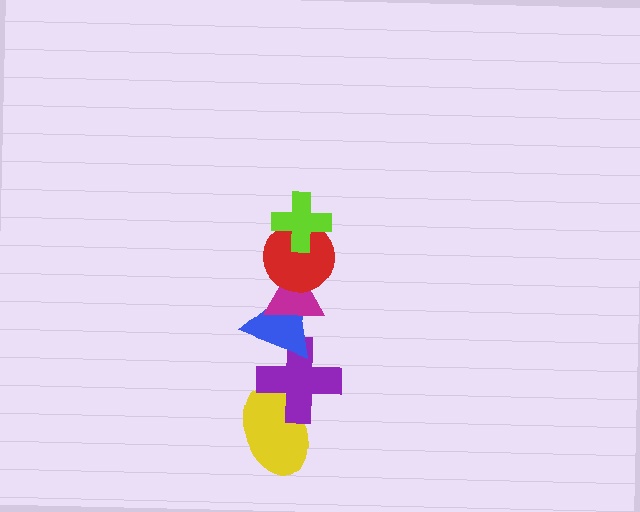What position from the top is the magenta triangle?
The magenta triangle is 3rd from the top.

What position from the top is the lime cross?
The lime cross is 1st from the top.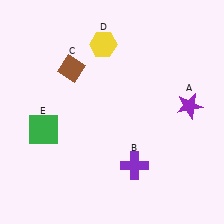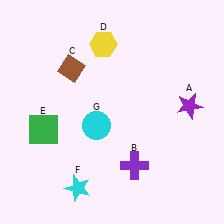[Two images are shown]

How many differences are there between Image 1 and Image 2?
There are 2 differences between the two images.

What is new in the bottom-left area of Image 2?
A cyan star (F) was added in the bottom-left area of Image 2.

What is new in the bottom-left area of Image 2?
A cyan circle (G) was added in the bottom-left area of Image 2.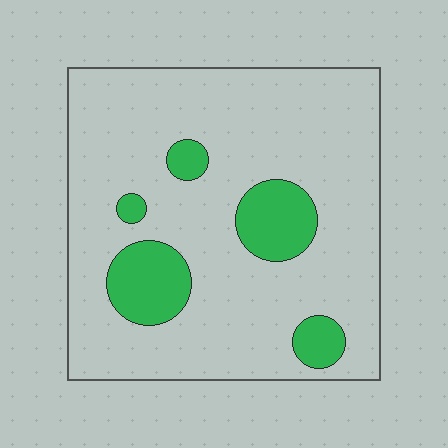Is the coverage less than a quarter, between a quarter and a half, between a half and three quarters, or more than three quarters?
Less than a quarter.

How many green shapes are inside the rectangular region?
5.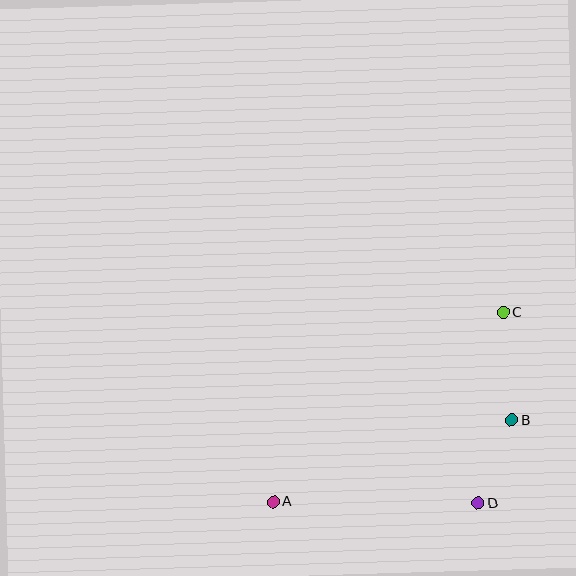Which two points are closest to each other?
Points B and D are closest to each other.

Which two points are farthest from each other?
Points A and C are farthest from each other.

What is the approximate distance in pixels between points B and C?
The distance between B and C is approximately 108 pixels.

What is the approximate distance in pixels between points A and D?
The distance between A and D is approximately 205 pixels.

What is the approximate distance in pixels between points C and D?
The distance between C and D is approximately 192 pixels.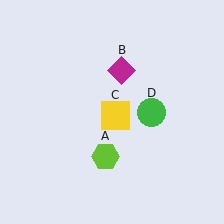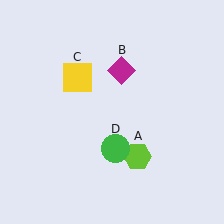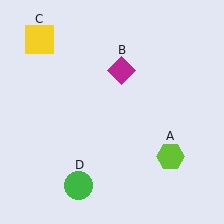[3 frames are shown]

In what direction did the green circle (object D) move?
The green circle (object D) moved down and to the left.